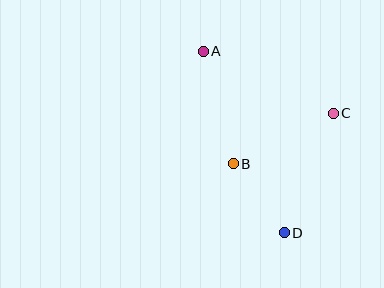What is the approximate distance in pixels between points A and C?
The distance between A and C is approximately 144 pixels.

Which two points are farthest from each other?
Points A and D are farthest from each other.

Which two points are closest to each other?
Points B and D are closest to each other.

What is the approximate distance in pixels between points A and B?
The distance between A and B is approximately 116 pixels.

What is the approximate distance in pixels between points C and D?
The distance between C and D is approximately 129 pixels.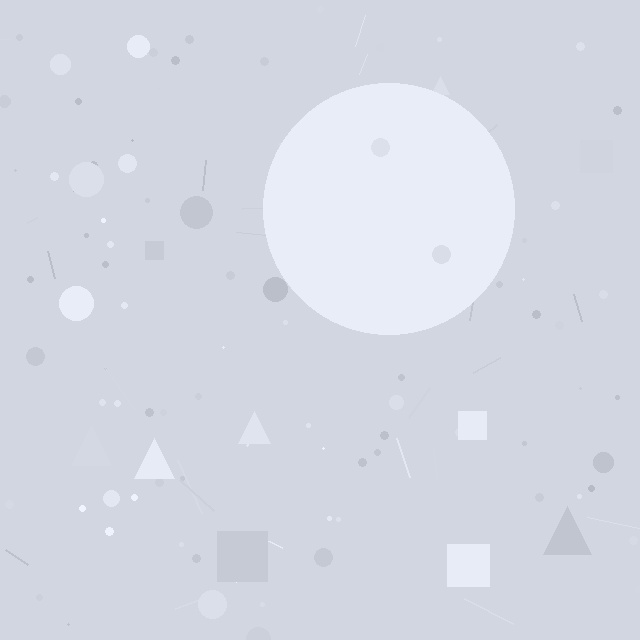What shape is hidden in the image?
A circle is hidden in the image.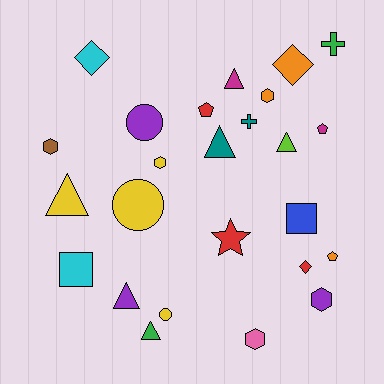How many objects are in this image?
There are 25 objects.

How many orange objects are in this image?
There are 3 orange objects.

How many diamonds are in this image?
There are 3 diamonds.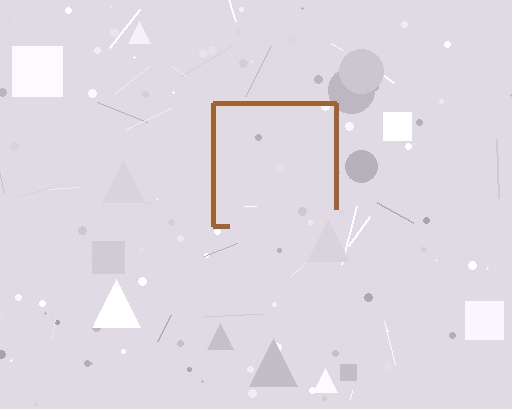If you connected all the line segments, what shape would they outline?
They would outline a square.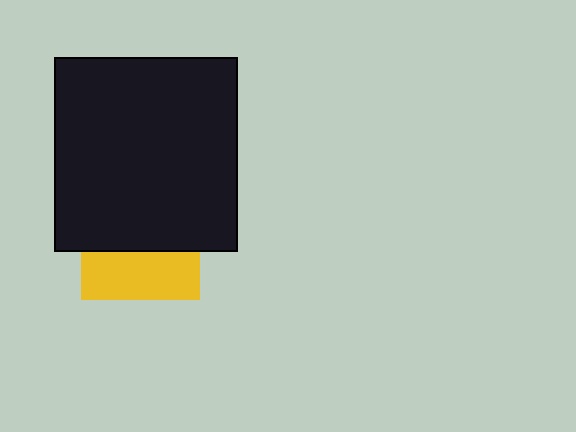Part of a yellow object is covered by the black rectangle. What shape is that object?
It is a square.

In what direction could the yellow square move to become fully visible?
The yellow square could move down. That would shift it out from behind the black rectangle entirely.